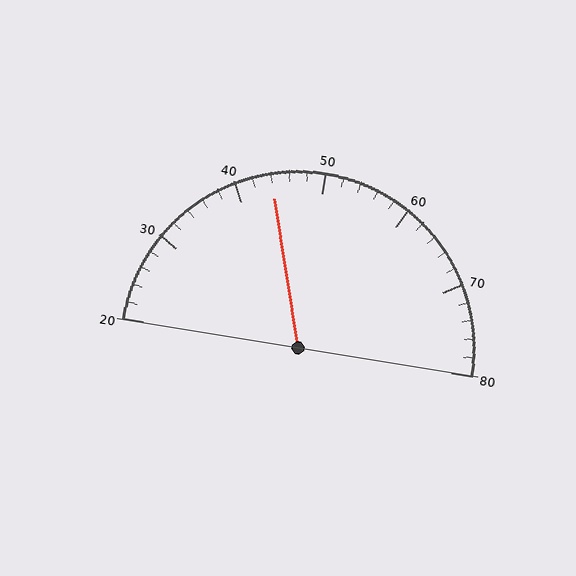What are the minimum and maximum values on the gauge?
The gauge ranges from 20 to 80.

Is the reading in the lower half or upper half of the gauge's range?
The reading is in the lower half of the range (20 to 80).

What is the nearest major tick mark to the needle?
The nearest major tick mark is 40.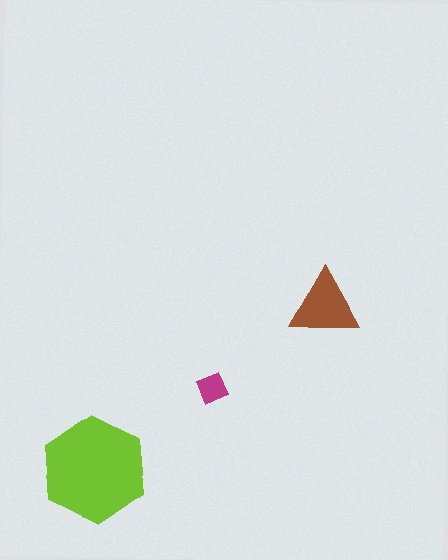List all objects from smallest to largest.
The magenta diamond, the brown triangle, the lime hexagon.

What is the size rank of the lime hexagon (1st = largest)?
1st.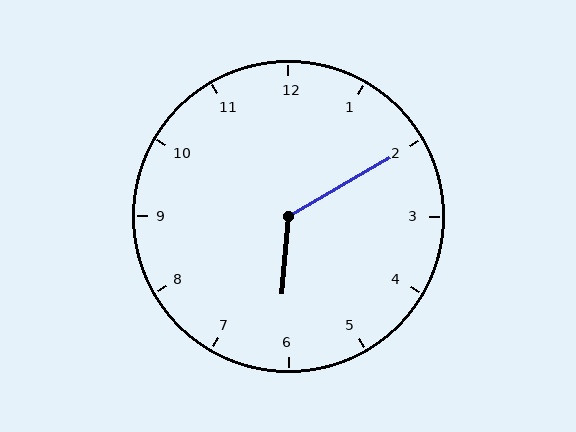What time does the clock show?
6:10.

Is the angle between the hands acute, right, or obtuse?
It is obtuse.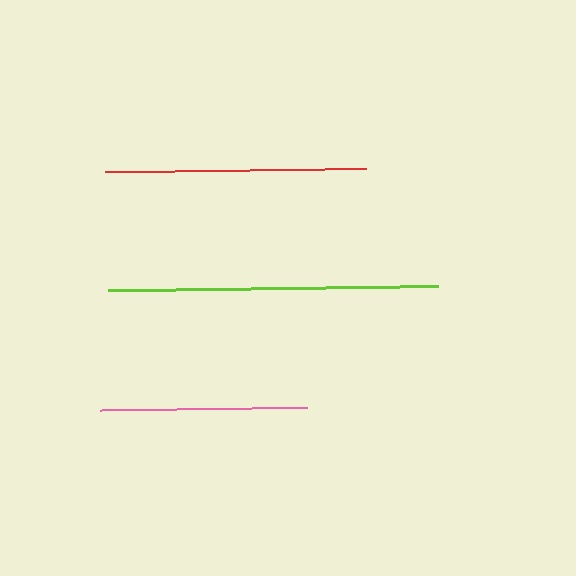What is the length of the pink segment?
The pink segment is approximately 207 pixels long.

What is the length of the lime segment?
The lime segment is approximately 330 pixels long.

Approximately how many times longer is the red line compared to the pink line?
The red line is approximately 1.3 times the length of the pink line.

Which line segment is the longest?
The lime line is the longest at approximately 330 pixels.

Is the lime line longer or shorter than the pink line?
The lime line is longer than the pink line.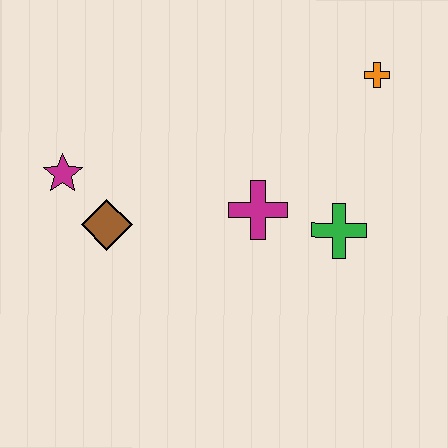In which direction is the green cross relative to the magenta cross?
The green cross is to the right of the magenta cross.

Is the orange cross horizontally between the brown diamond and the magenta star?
No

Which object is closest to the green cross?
The magenta cross is closest to the green cross.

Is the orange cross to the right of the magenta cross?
Yes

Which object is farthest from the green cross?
The magenta star is farthest from the green cross.